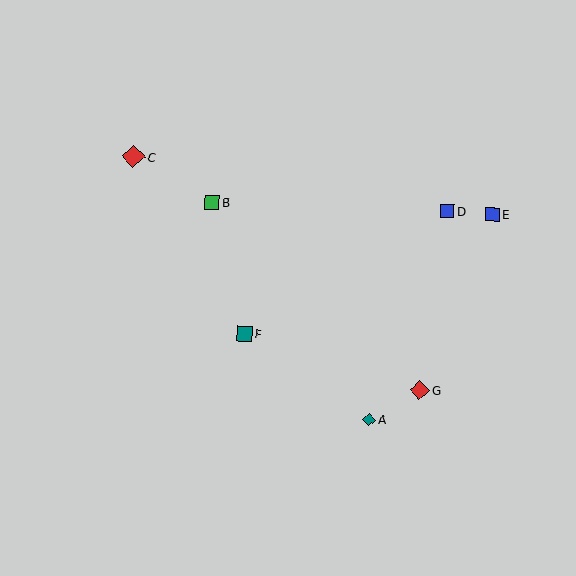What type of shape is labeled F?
Shape F is a teal square.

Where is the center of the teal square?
The center of the teal square is at (244, 334).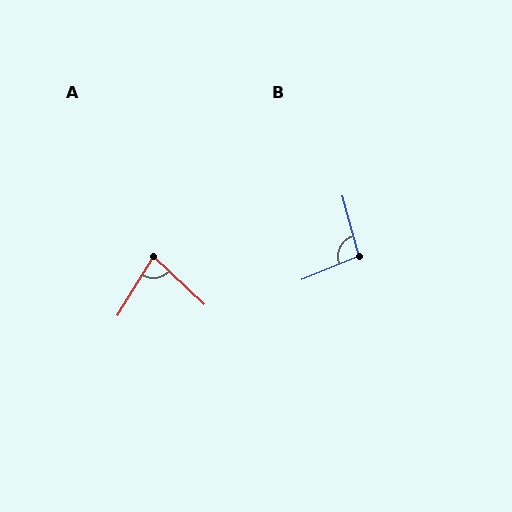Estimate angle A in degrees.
Approximately 78 degrees.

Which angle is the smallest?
A, at approximately 78 degrees.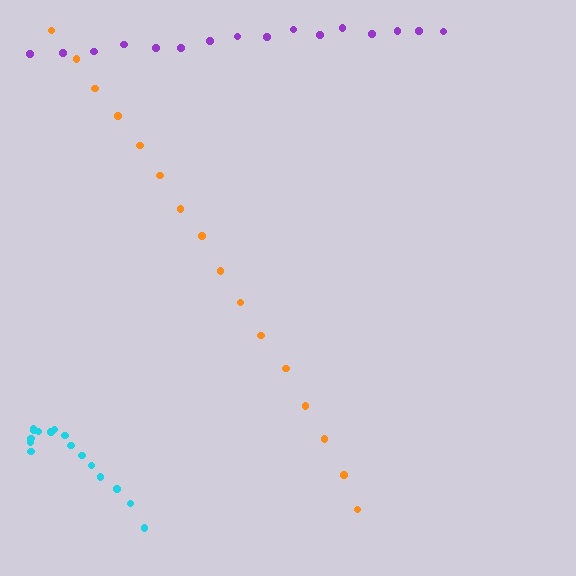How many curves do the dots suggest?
There are 3 distinct paths.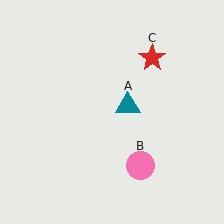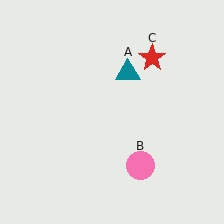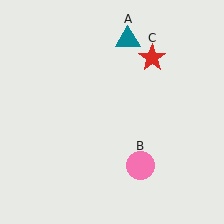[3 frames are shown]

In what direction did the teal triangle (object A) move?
The teal triangle (object A) moved up.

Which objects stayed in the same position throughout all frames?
Pink circle (object B) and red star (object C) remained stationary.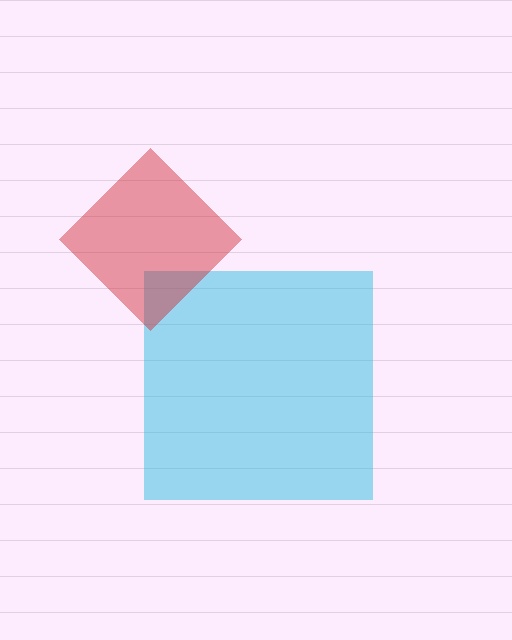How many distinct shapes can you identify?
There are 2 distinct shapes: a cyan square, a red diamond.